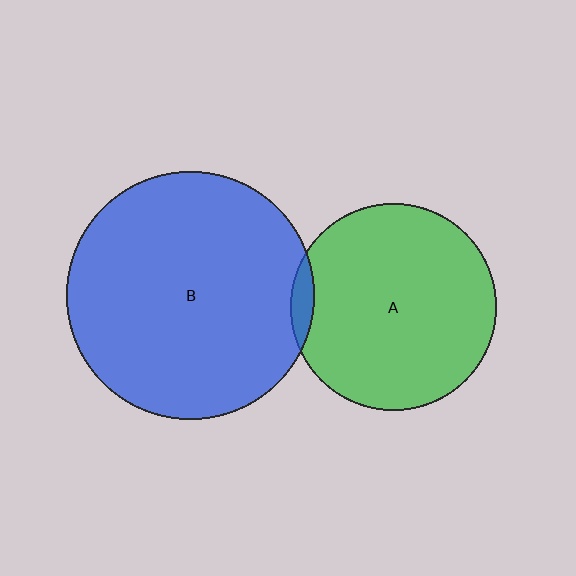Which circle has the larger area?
Circle B (blue).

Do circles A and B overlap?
Yes.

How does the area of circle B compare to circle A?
Approximately 1.4 times.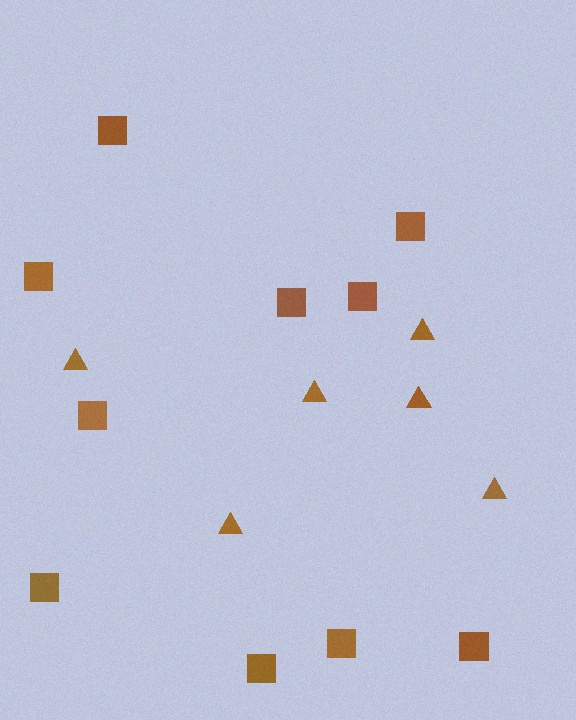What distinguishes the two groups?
There are 2 groups: one group of squares (10) and one group of triangles (6).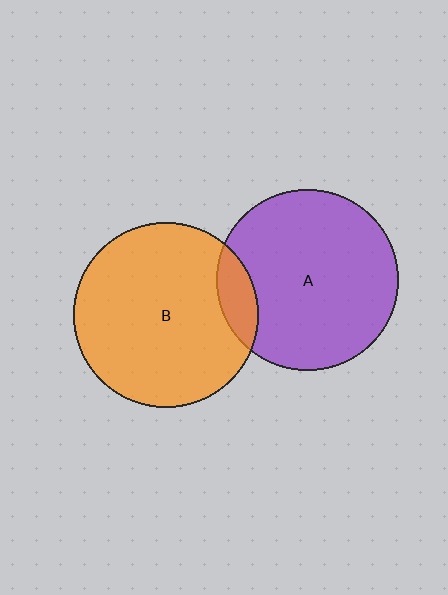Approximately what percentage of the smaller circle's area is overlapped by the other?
Approximately 10%.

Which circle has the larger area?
Circle B (orange).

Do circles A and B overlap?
Yes.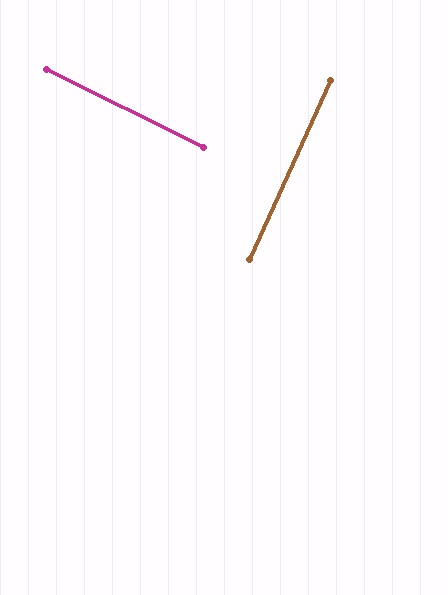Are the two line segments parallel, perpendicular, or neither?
Perpendicular — they meet at approximately 88°.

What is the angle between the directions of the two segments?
Approximately 88 degrees.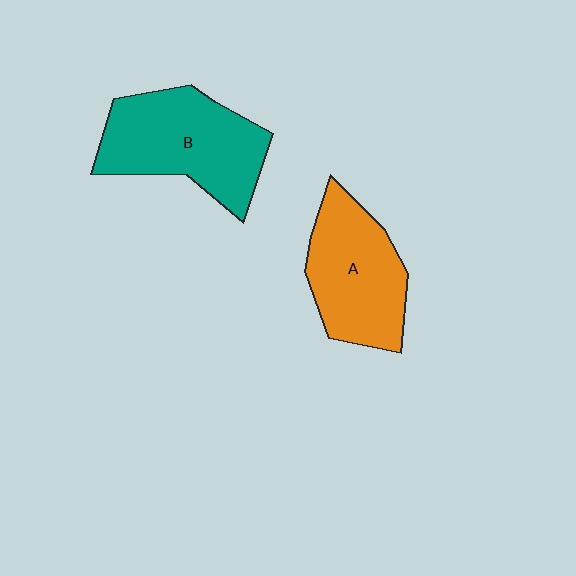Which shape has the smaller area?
Shape A (orange).